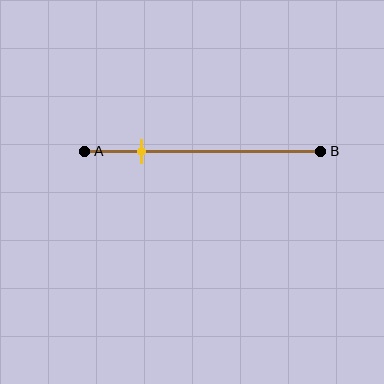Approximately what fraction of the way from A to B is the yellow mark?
The yellow mark is approximately 25% of the way from A to B.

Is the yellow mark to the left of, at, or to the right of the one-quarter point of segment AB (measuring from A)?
The yellow mark is approximately at the one-quarter point of segment AB.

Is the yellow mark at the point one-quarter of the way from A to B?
Yes, the mark is approximately at the one-quarter point.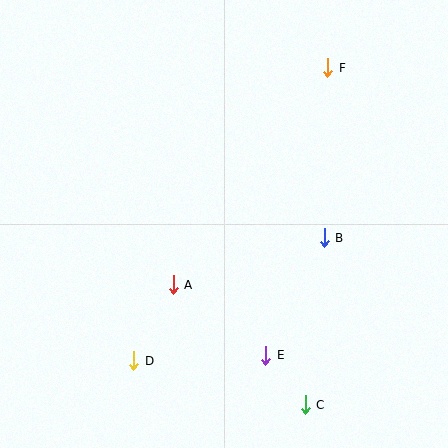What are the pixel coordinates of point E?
Point E is at (266, 355).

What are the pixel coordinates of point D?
Point D is at (134, 361).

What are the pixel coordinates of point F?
Point F is at (328, 68).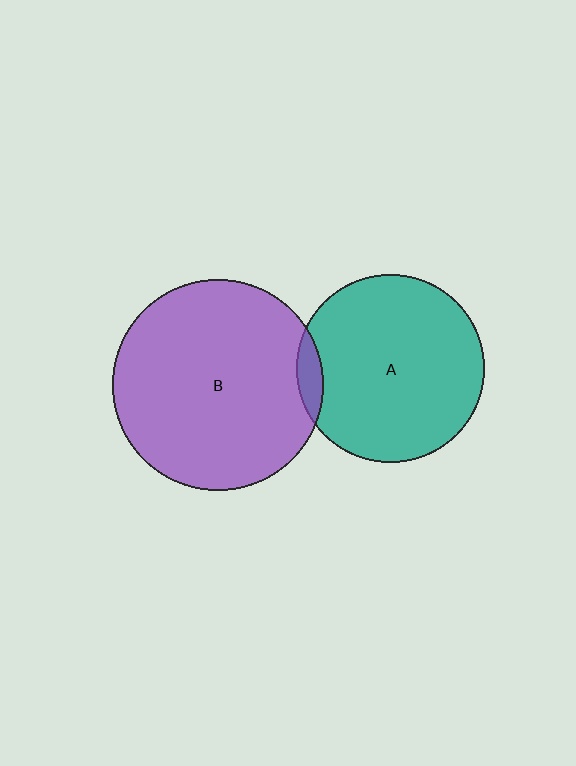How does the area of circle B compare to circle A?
Approximately 1.3 times.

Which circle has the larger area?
Circle B (purple).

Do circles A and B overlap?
Yes.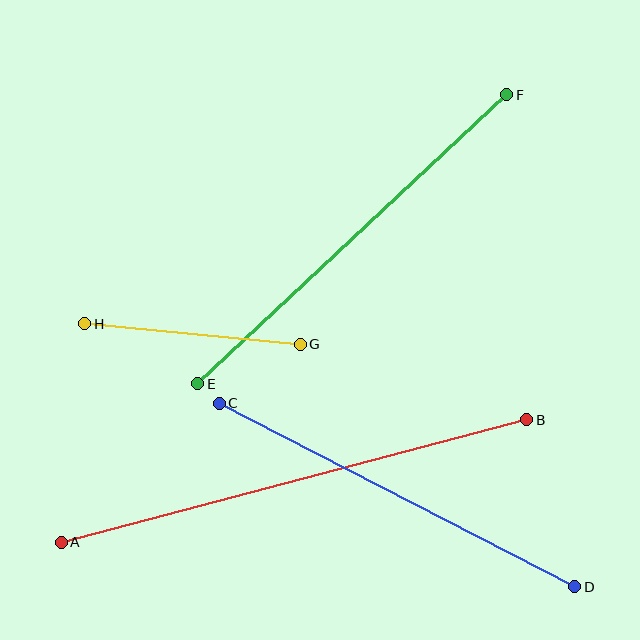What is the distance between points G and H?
The distance is approximately 217 pixels.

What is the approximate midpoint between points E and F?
The midpoint is at approximately (352, 239) pixels.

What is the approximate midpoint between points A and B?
The midpoint is at approximately (294, 481) pixels.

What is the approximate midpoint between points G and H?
The midpoint is at approximately (193, 334) pixels.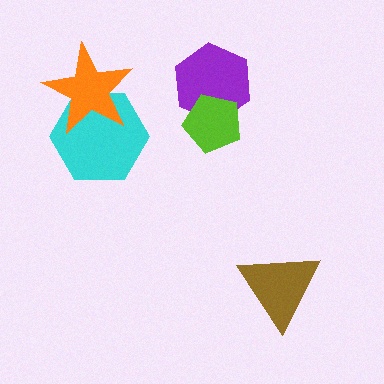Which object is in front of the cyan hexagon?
The orange star is in front of the cyan hexagon.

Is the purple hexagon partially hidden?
Yes, it is partially covered by another shape.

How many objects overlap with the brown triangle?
0 objects overlap with the brown triangle.